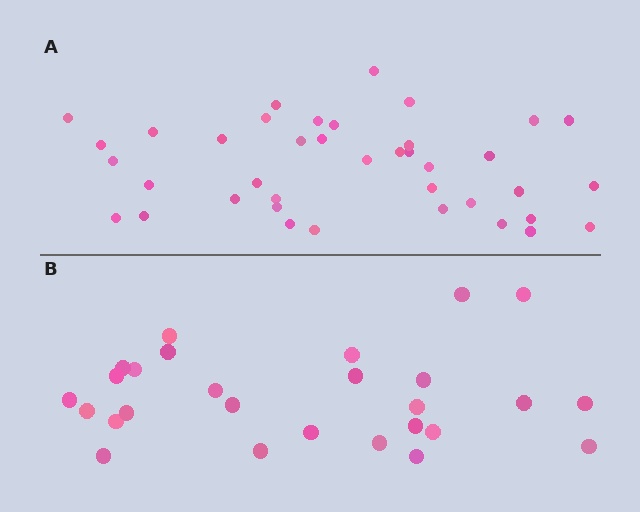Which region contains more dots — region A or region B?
Region A (the top region) has more dots.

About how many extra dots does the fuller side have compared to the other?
Region A has roughly 12 or so more dots than region B.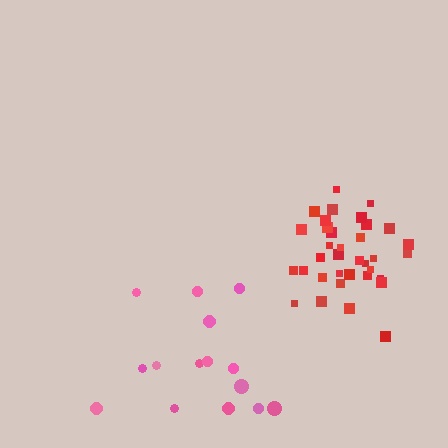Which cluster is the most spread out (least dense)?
Pink.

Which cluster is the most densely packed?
Red.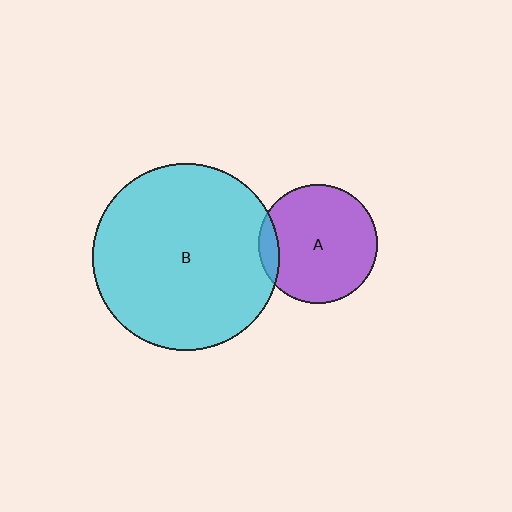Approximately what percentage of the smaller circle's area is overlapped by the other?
Approximately 10%.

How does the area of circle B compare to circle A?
Approximately 2.5 times.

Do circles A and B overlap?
Yes.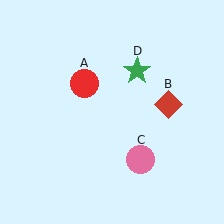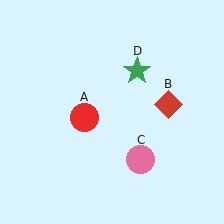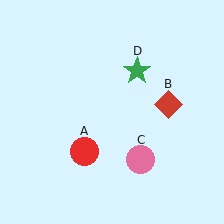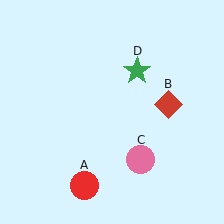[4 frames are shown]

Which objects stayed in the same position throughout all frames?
Red diamond (object B) and pink circle (object C) and green star (object D) remained stationary.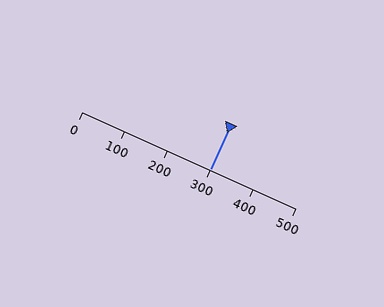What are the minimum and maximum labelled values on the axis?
The axis runs from 0 to 500.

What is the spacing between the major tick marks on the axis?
The major ticks are spaced 100 apart.